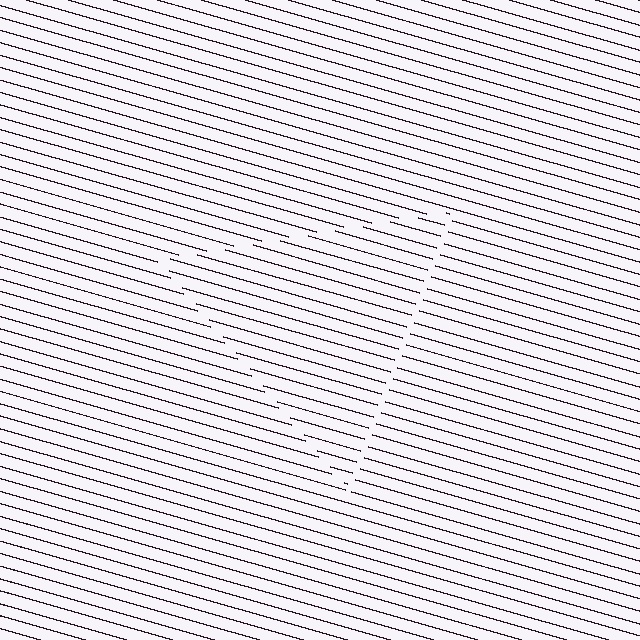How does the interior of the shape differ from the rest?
The interior of the shape contains the same grating, shifted by half a period — the contour is defined by the phase discontinuity where line-ends from the inner and outer gratings abut.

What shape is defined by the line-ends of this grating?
An illusory triangle. The interior of the shape contains the same grating, shifted by half a period — the contour is defined by the phase discontinuity where line-ends from the inner and outer gratings abut.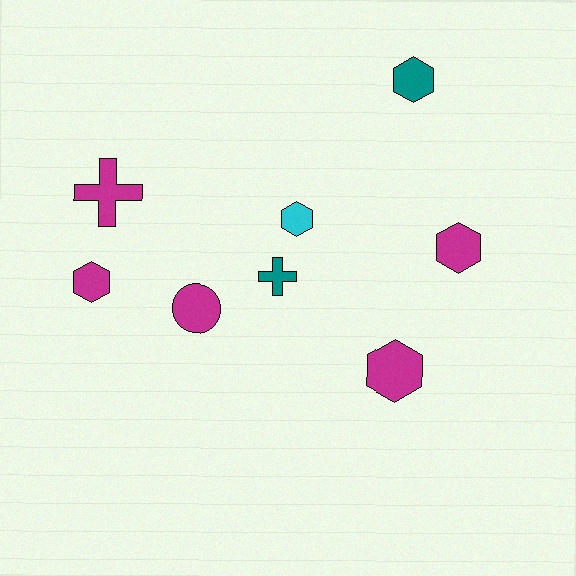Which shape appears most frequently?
Hexagon, with 5 objects.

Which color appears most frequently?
Magenta, with 5 objects.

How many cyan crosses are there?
There are no cyan crosses.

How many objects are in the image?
There are 8 objects.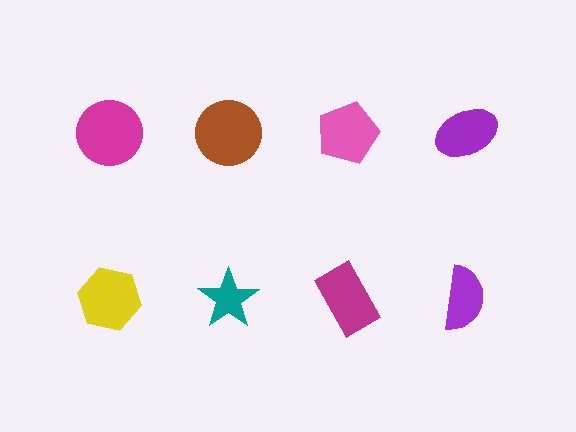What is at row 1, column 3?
A pink pentagon.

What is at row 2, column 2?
A teal star.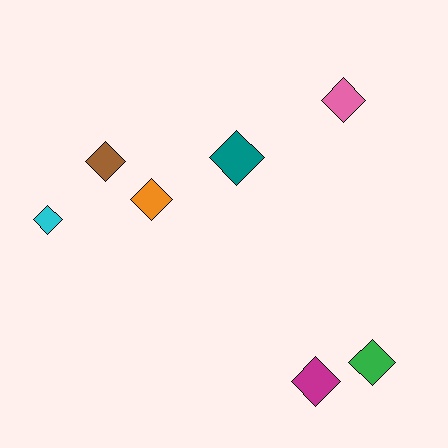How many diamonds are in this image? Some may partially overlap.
There are 7 diamonds.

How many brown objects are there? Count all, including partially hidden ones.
There is 1 brown object.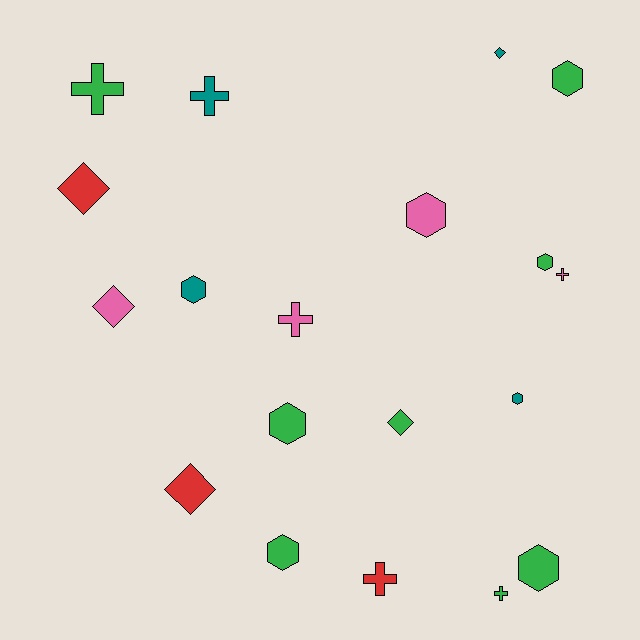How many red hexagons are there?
There are no red hexagons.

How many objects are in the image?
There are 19 objects.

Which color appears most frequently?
Green, with 8 objects.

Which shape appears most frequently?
Hexagon, with 8 objects.